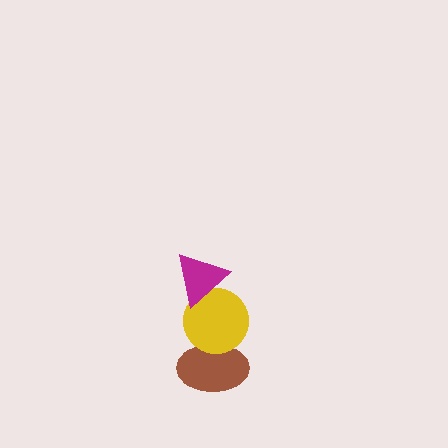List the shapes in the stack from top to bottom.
From top to bottom: the magenta triangle, the yellow circle, the brown ellipse.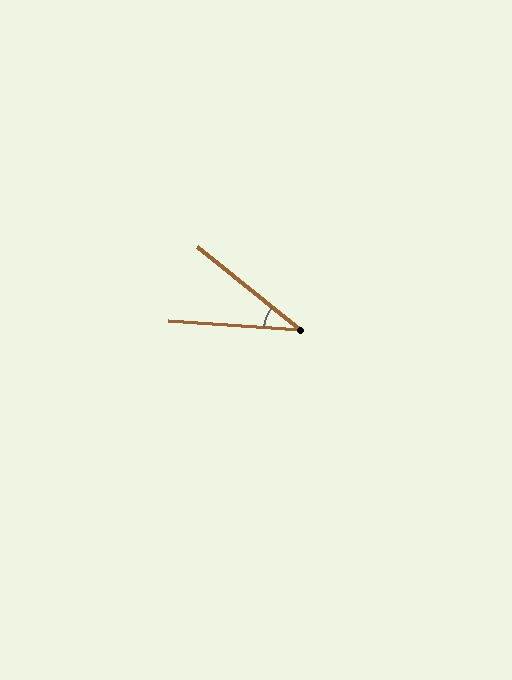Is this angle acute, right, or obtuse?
It is acute.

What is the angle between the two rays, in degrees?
Approximately 35 degrees.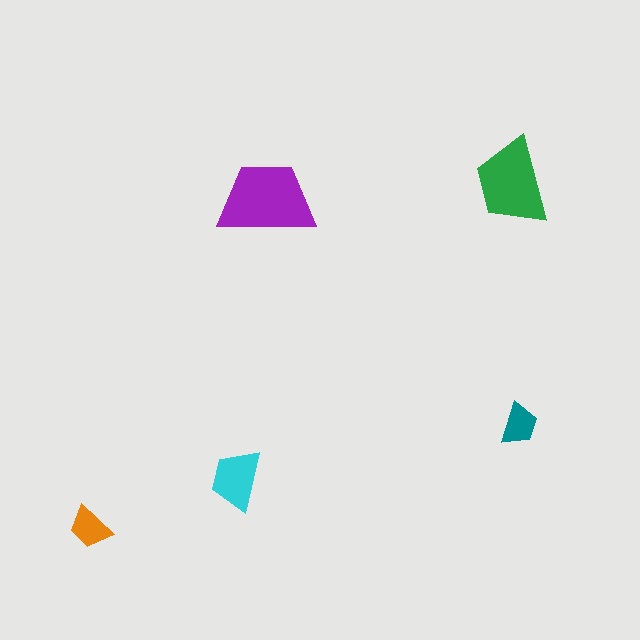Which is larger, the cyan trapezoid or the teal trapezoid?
The cyan one.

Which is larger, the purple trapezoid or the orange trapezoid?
The purple one.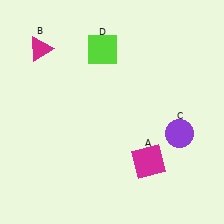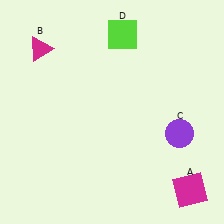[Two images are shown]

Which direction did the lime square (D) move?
The lime square (D) moved right.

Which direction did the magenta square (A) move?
The magenta square (A) moved right.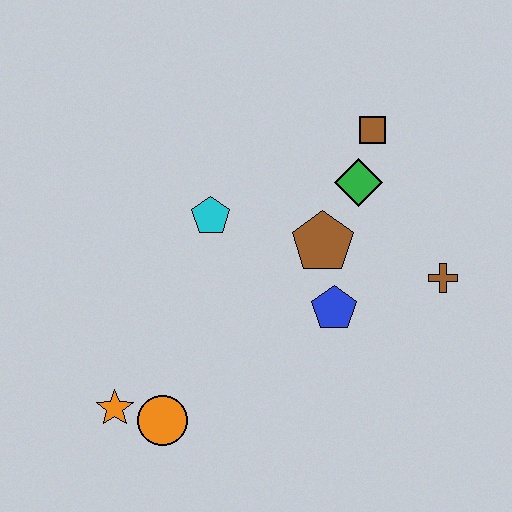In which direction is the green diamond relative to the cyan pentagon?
The green diamond is to the right of the cyan pentagon.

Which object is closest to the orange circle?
The orange star is closest to the orange circle.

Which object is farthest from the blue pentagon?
The orange star is farthest from the blue pentagon.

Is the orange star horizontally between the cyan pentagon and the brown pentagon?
No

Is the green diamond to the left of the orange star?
No